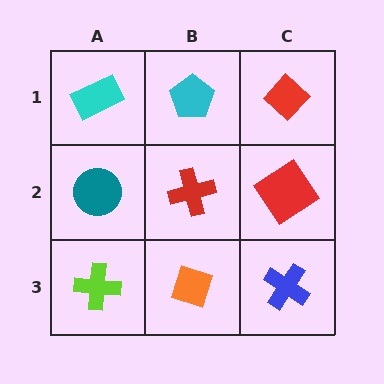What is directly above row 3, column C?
A red diamond.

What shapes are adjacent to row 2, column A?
A cyan rectangle (row 1, column A), a lime cross (row 3, column A), a red cross (row 2, column B).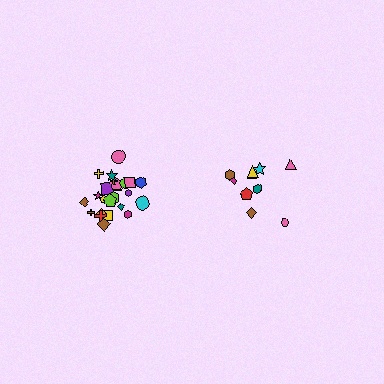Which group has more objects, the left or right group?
The left group.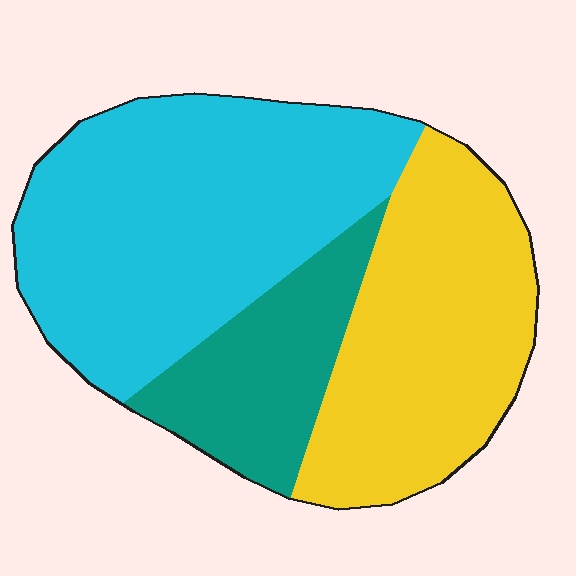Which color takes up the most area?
Cyan, at roughly 45%.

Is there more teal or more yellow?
Yellow.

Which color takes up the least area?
Teal, at roughly 20%.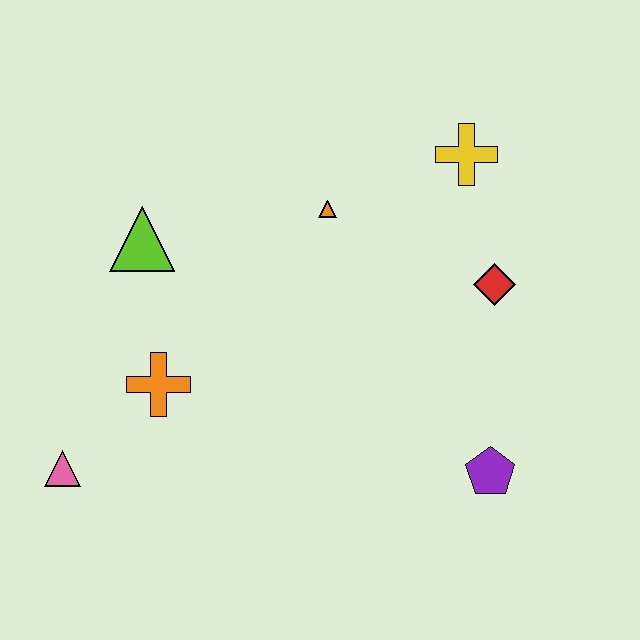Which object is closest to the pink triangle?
The orange cross is closest to the pink triangle.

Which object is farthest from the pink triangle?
The yellow cross is farthest from the pink triangle.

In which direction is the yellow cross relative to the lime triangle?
The yellow cross is to the right of the lime triangle.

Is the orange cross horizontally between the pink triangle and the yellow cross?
Yes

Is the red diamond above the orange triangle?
No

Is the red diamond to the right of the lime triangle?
Yes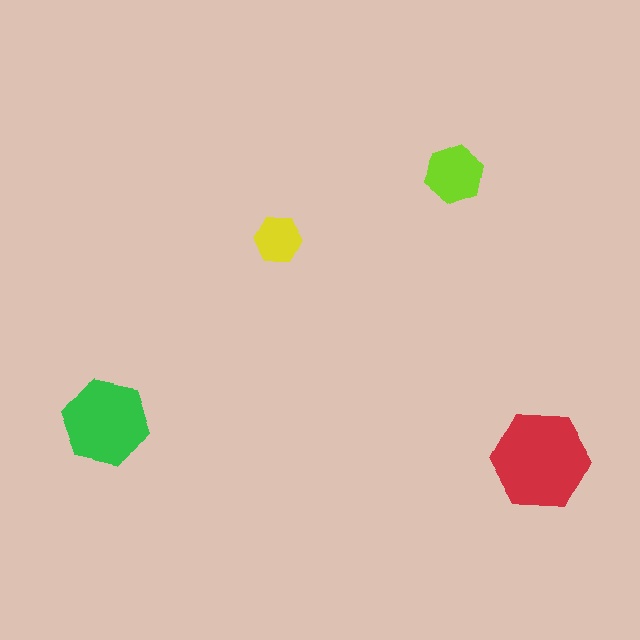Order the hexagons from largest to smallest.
the red one, the green one, the lime one, the yellow one.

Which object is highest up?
The lime hexagon is topmost.